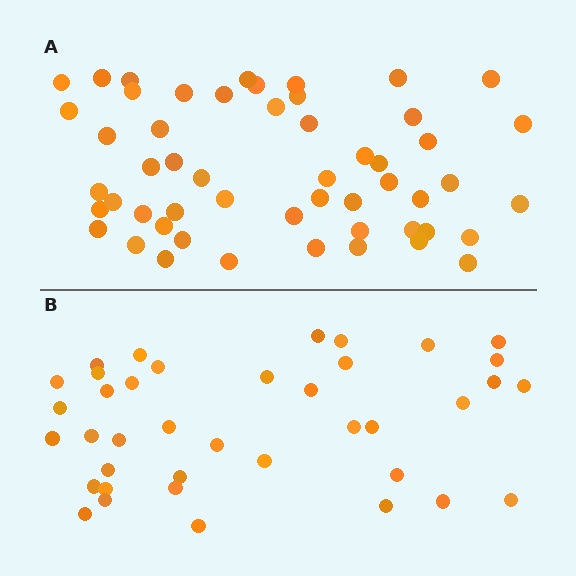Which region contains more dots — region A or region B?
Region A (the top region) has more dots.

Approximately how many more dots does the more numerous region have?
Region A has approximately 15 more dots than region B.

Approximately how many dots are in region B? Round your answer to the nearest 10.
About 40 dots. (The exact count is 39, which rounds to 40.)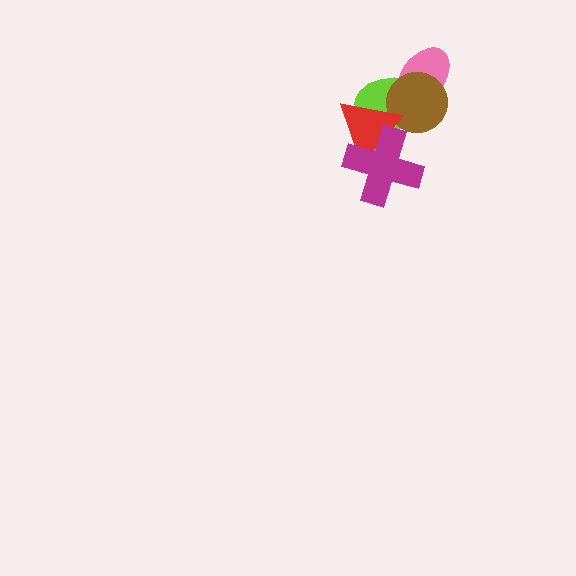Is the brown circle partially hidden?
Yes, it is partially covered by another shape.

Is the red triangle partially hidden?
Yes, it is partially covered by another shape.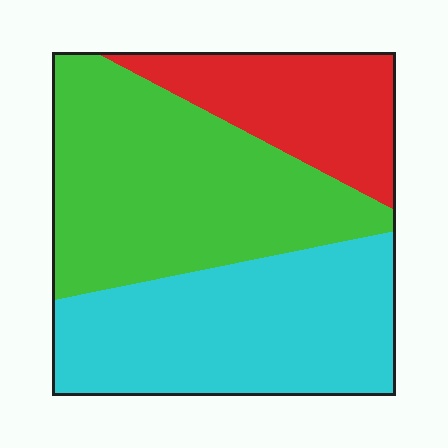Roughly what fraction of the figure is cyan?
Cyan takes up about three eighths (3/8) of the figure.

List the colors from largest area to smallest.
From largest to smallest: green, cyan, red.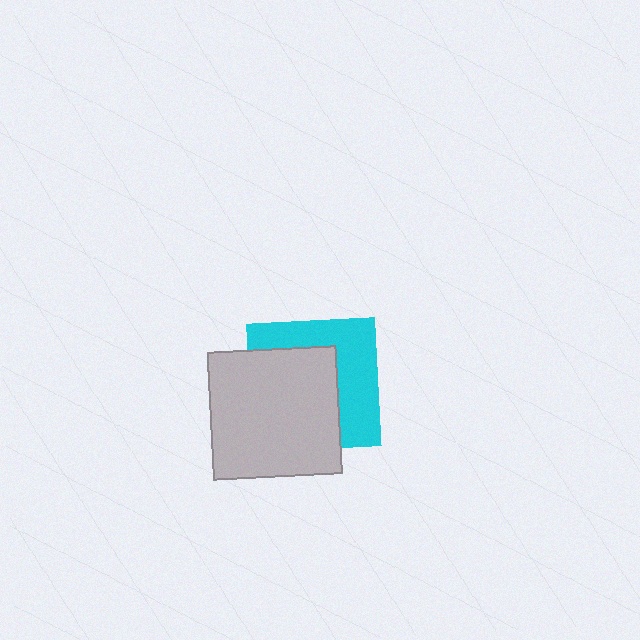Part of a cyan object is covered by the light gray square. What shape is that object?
It is a square.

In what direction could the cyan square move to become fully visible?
The cyan square could move toward the upper-right. That would shift it out from behind the light gray square entirely.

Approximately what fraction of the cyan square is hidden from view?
Roughly 55% of the cyan square is hidden behind the light gray square.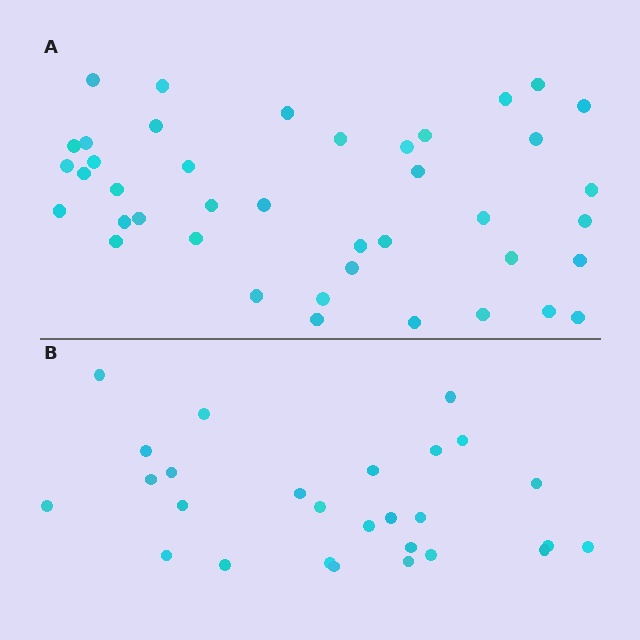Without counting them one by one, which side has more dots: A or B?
Region A (the top region) has more dots.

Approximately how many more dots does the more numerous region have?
Region A has approximately 15 more dots than region B.